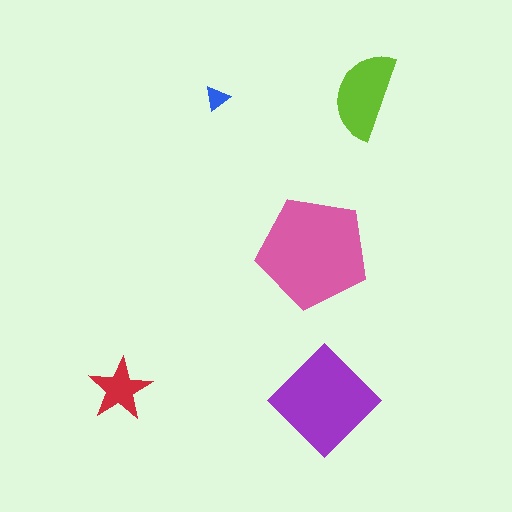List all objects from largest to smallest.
The pink pentagon, the purple diamond, the lime semicircle, the red star, the blue triangle.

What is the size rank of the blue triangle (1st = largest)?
5th.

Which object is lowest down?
The purple diamond is bottommost.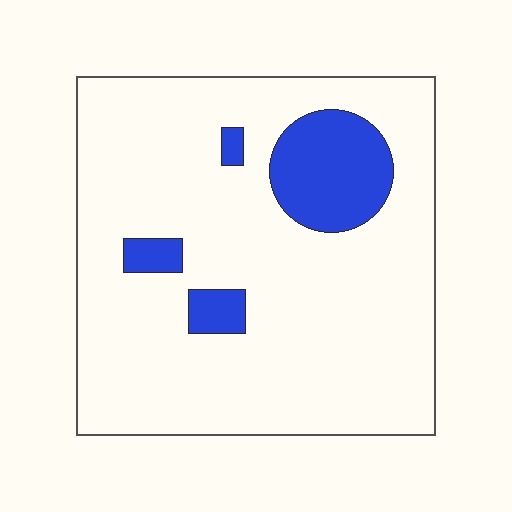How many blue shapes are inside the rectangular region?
4.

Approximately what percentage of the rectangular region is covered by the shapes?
Approximately 15%.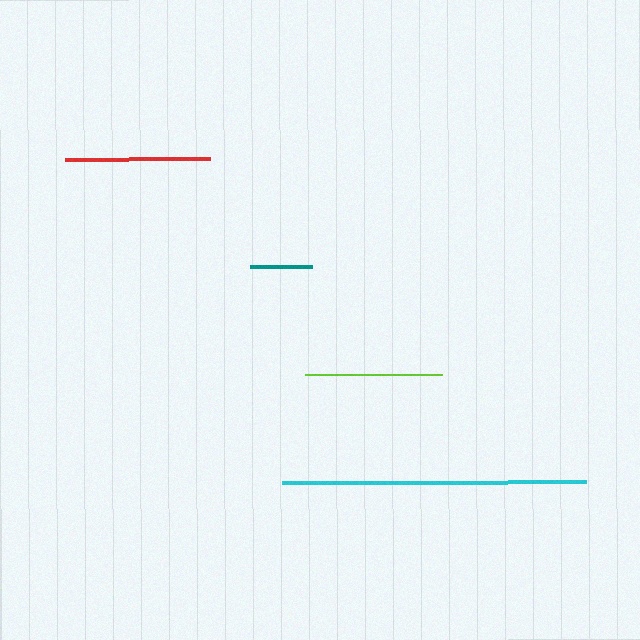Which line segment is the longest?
The cyan line is the longest at approximately 303 pixels.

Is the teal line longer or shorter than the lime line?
The lime line is longer than the teal line.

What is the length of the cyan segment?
The cyan segment is approximately 303 pixels long.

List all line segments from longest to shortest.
From longest to shortest: cyan, red, lime, teal.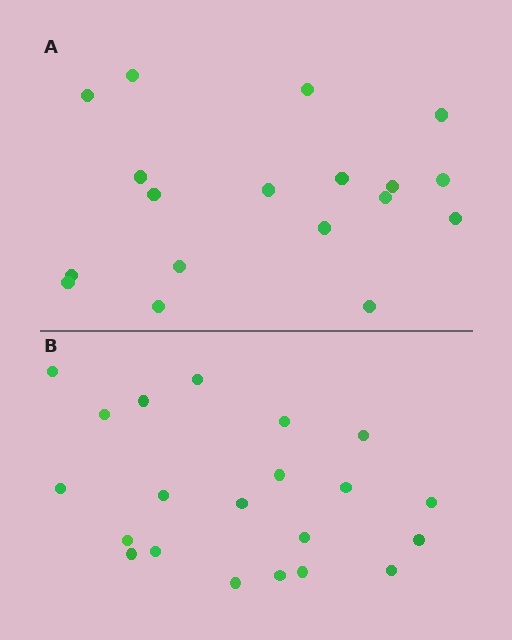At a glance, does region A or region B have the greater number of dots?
Region B (the bottom region) has more dots.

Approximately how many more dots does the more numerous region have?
Region B has just a few more — roughly 2 or 3 more dots than region A.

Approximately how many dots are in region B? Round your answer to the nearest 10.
About 20 dots. (The exact count is 21, which rounds to 20.)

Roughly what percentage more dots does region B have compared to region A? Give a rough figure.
About 15% more.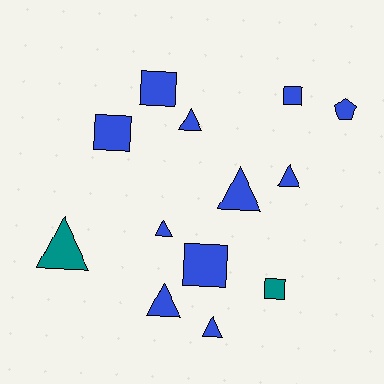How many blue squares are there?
There are 4 blue squares.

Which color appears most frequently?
Blue, with 11 objects.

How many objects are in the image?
There are 13 objects.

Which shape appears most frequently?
Triangle, with 7 objects.